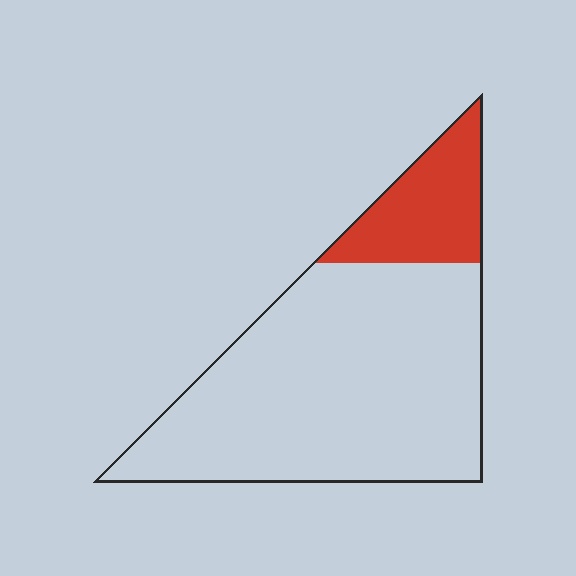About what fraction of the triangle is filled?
About one fifth (1/5).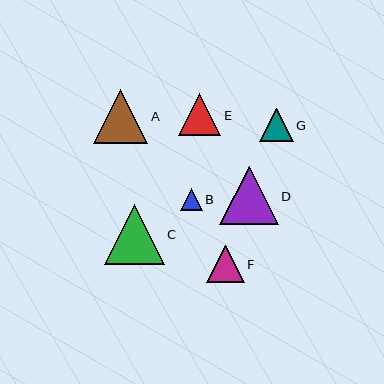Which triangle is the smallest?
Triangle B is the smallest with a size of approximately 22 pixels.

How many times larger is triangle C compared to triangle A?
Triangle C is approximately 1.1 times the size of triangle A.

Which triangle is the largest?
Triangle C is the largest with a size of approximately 59 pixels.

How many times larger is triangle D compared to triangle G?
Triangle D is approximately 1.8 times the size of triangle G.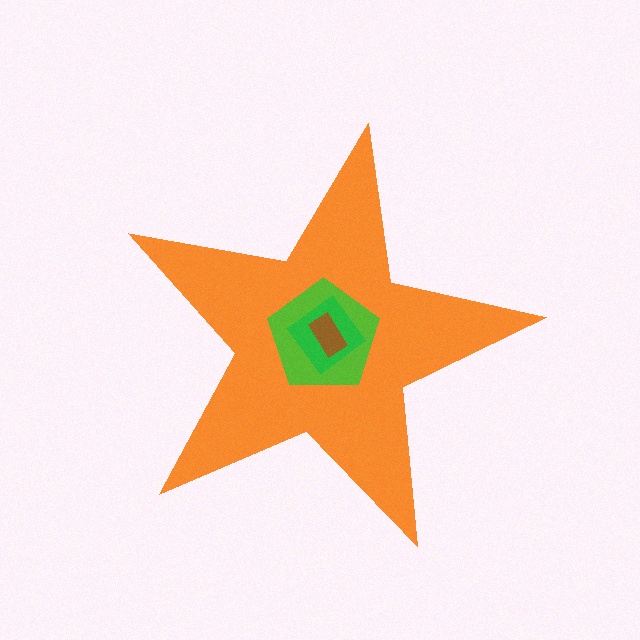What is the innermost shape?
The brown rectangle.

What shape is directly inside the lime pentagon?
The green diamond.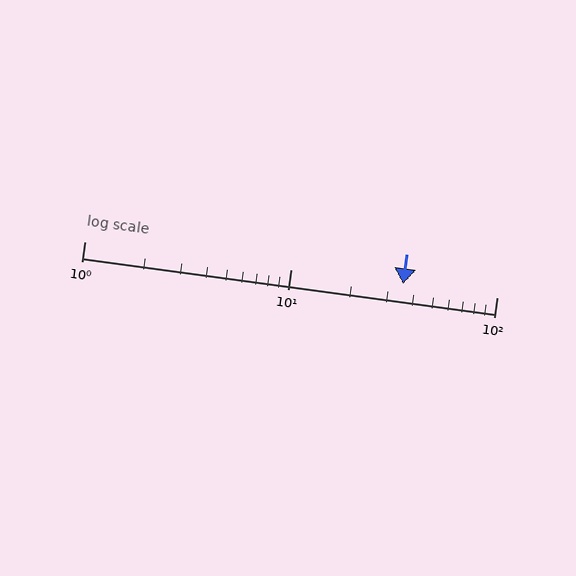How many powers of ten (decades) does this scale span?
The scale spans 2 decades, from 1 to 100.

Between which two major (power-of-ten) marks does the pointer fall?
The pointer is between 10 and 100.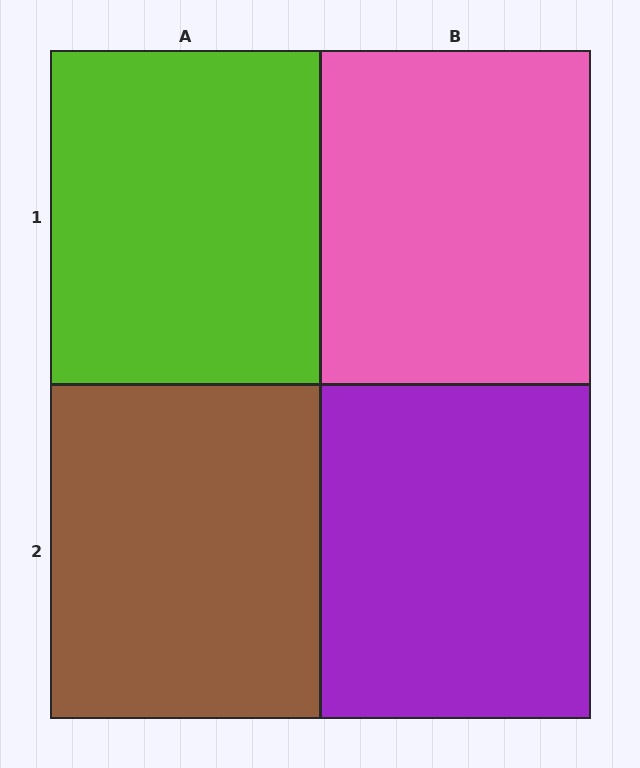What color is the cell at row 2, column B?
Purple.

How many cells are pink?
1 cell is pink.